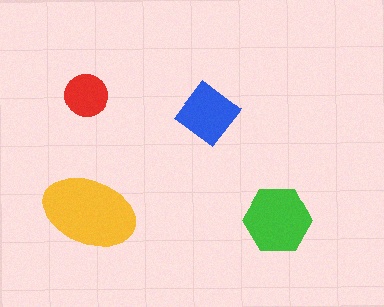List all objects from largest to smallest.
The yellow ellipse, the green hexagon, the blue diamond, the red circle.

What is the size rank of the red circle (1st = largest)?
4th.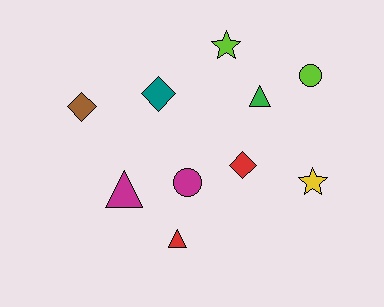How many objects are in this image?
There are 10 objects.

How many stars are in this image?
There are 2 stars.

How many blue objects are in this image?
There are no blue objects.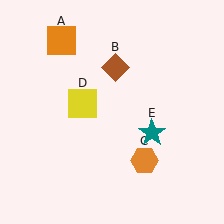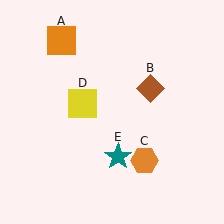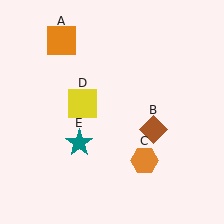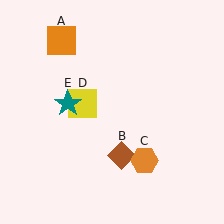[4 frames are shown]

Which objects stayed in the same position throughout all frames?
Orange square (object A) and orange hexagon (object C) and yellow square (object D) remained stationary.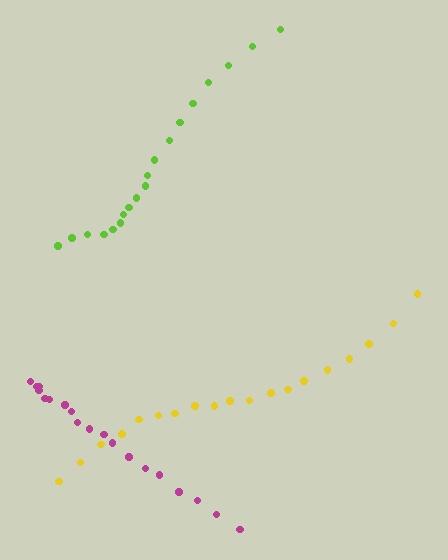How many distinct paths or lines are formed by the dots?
There are 3 distinct paths.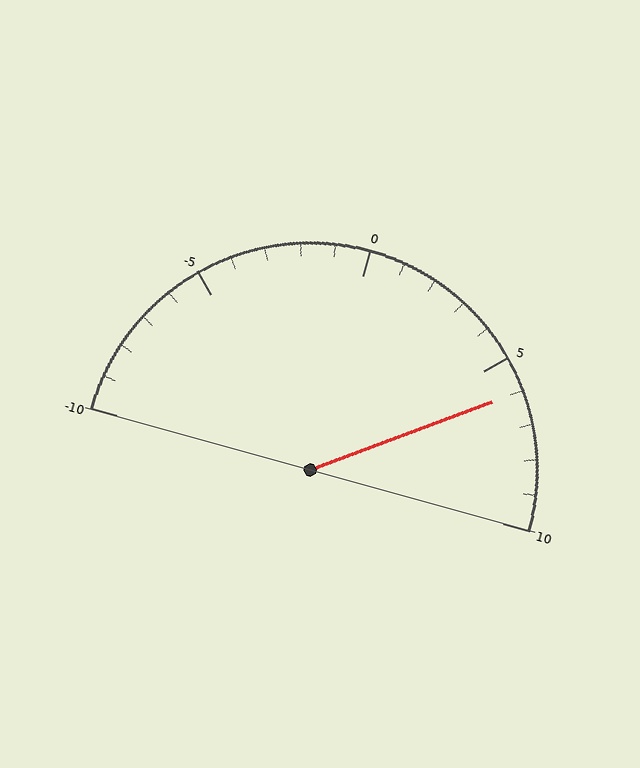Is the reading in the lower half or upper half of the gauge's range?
The reading is in the upper half of the range (-10 to 10).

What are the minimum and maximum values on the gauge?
The gauge ranges from -10 to 10.